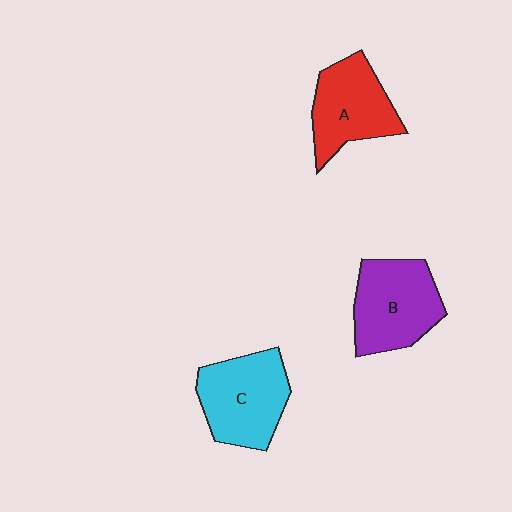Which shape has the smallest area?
Shape A (red).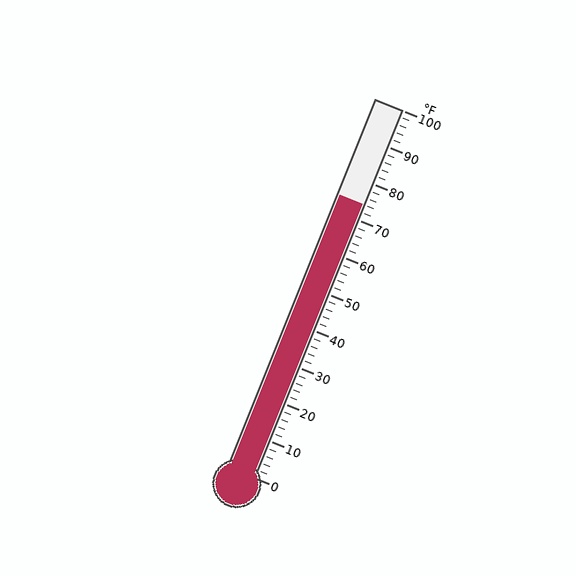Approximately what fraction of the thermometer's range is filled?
The thermometer is filled to approximately 75% of its range.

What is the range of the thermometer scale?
The thermometer scale ranges from 0°F to 100°F.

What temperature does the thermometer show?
The thermometer shows approximately 74°F.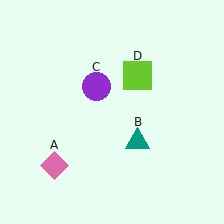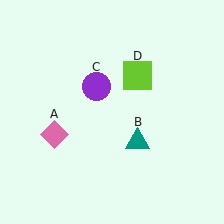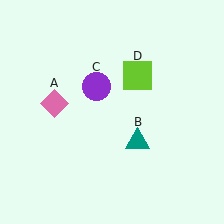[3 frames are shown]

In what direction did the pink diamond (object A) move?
The pink diamond (object A) moved up.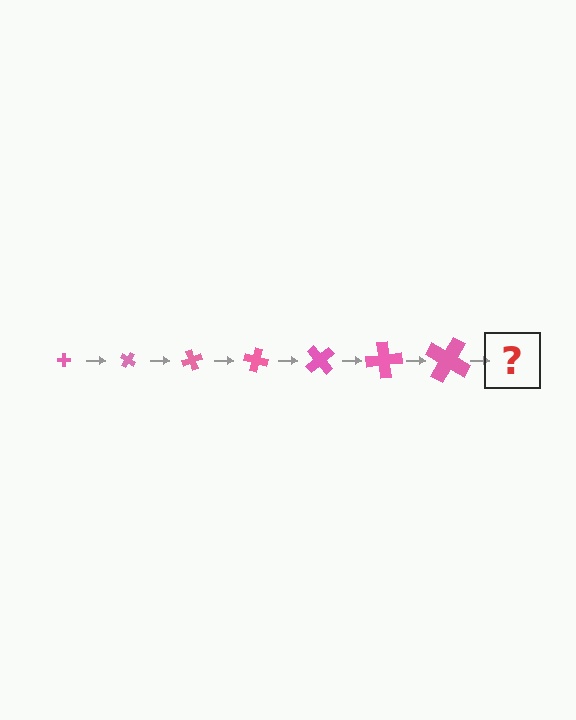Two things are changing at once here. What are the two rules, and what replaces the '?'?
The two rules are that the cross grows larger each step and it rotates 35 degrees each step. The '?' should be a cross, larger than the previous one and rotated 245 degrees from the start.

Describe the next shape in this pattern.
It should be a cross, larger than the previous one and rotated 245 degrees from the start.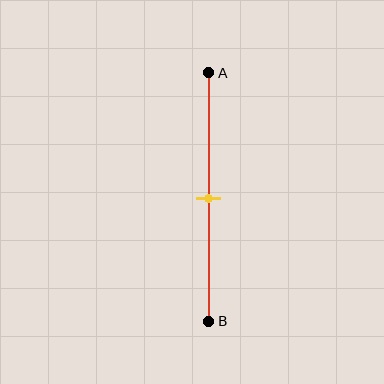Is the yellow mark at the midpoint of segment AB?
Yes, the mark is approximately at the midpoint.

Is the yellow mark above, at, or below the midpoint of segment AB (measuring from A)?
The yellow mark is approximately at the midpoint of segment AB.